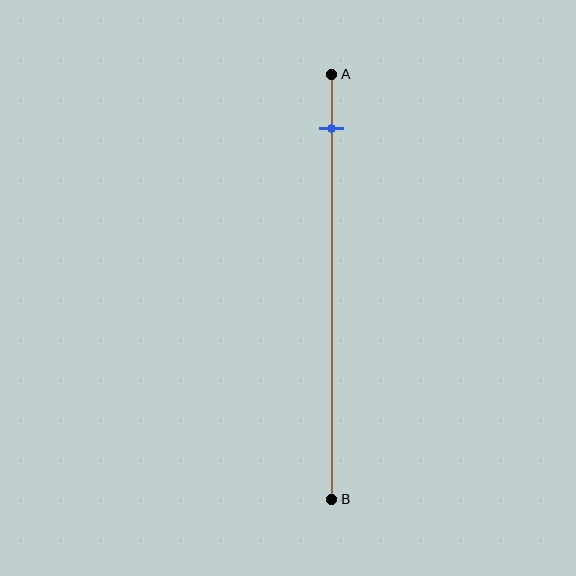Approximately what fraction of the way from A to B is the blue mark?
The blue mark is approximately 15% of the way from A to B.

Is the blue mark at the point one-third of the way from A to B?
No, the mark is at about 15% from A, not at the 33% one-third point.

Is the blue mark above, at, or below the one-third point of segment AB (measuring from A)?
The blue mark is above the one-third point of segment AB.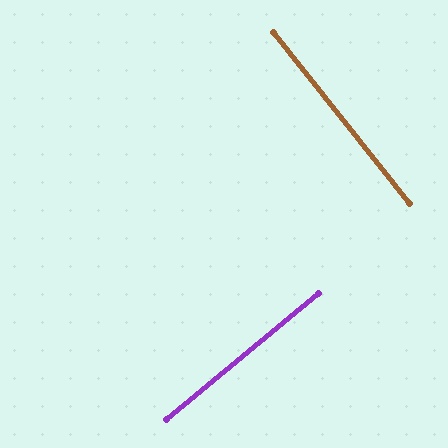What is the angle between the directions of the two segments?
Approximately 89 degrees.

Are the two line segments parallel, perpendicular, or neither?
Perpendicular — they meet at approximately 89°.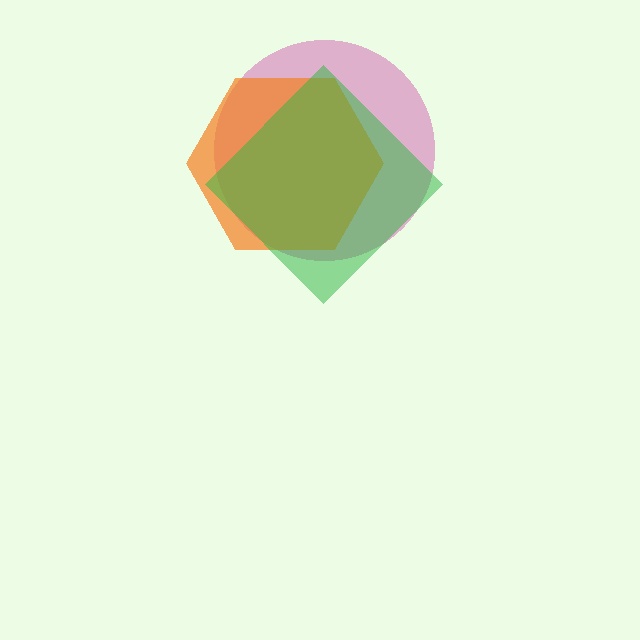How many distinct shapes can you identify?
There are 3 distinct shapes: a magenta circle, an orange hexagon, a green diamond.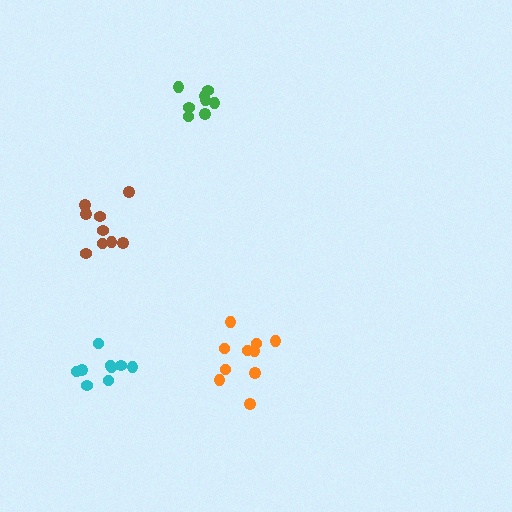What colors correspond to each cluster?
The clusters are colored: green, brown, cyan, orange.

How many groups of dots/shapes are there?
There are 4 groups.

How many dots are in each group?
Group 1: 8 dots, Group 2: 9 dots, Group 3: 9 dots, Group 4: 10 dots (36 total).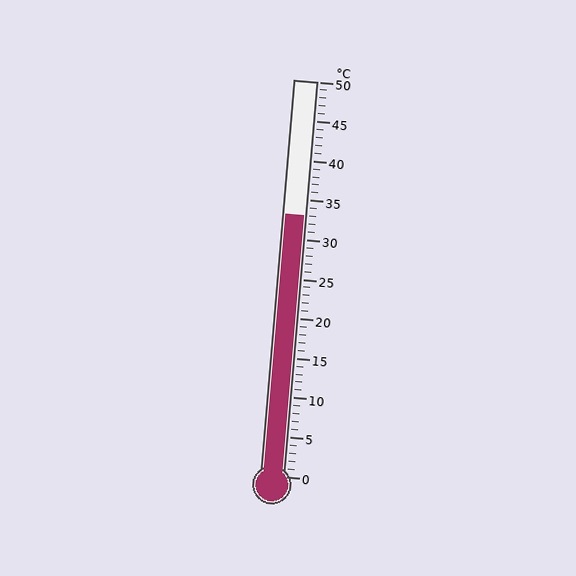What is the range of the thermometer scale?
The thermometer scale ranges from 0°C to 50°C.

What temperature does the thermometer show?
The thermometer shows approximately 33°C.